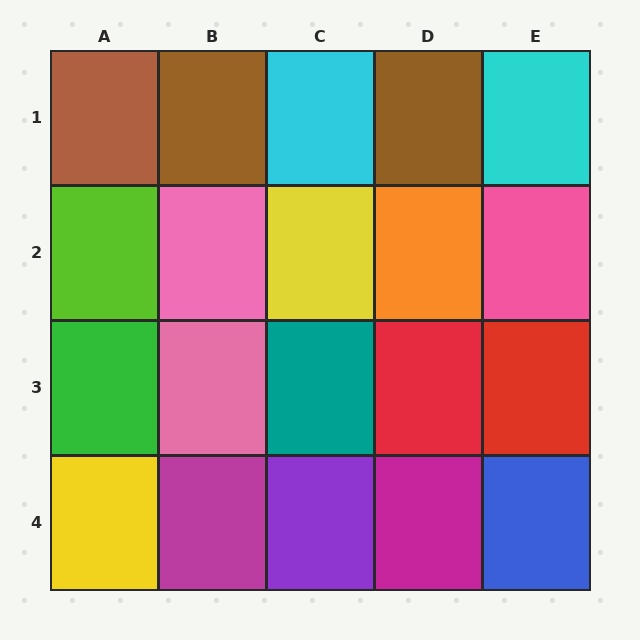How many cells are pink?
3 cells are pink.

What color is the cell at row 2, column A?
Lime.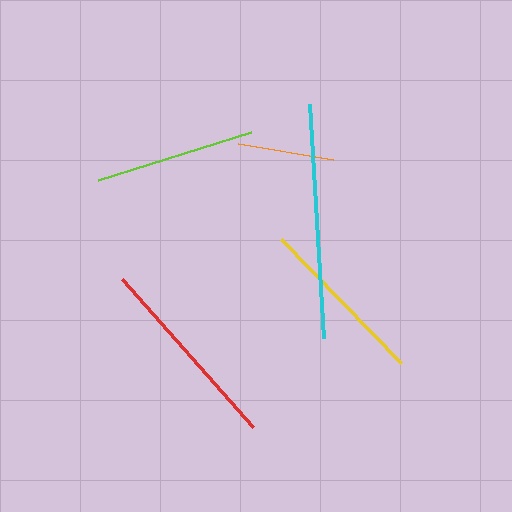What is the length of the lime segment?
The lime segment is approximately 161 pixels long.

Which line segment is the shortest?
The orange line is the shortest at approximately 96 pixels.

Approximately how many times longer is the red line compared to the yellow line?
The red line is approximately 1.2 times the length of the yellow line.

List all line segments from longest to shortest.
From longest to shortest: cyan, red, yellow, lime, orange.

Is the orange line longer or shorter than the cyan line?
The cyan line is longer than the orange line.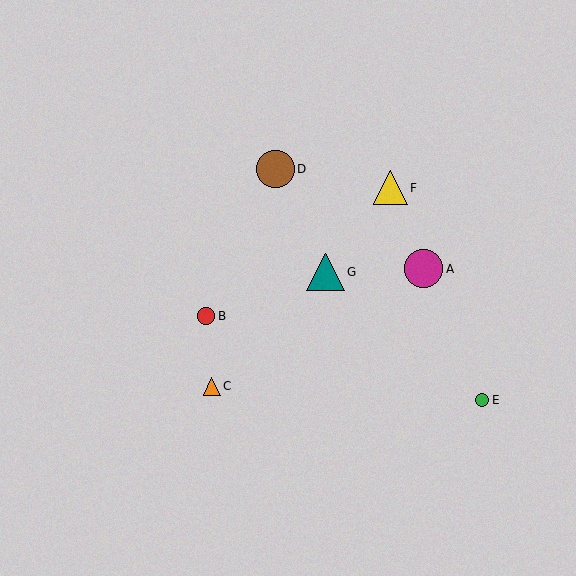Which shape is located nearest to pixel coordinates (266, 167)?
The brown circle (labeled D) at (275, 169) is nearest to that location.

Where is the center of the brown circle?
The center of the brown circle is at (275, 169).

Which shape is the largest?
The magenta circle (labeled A) is the largest.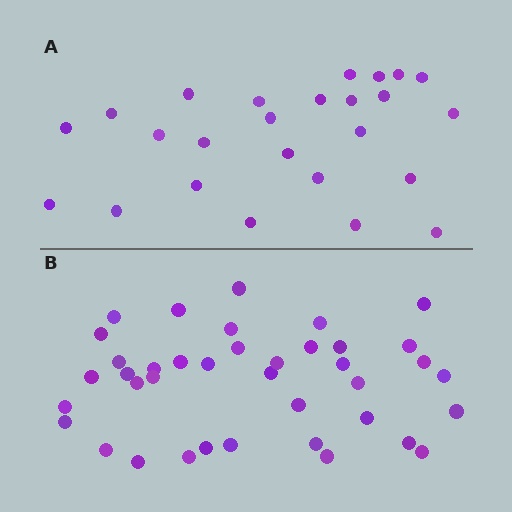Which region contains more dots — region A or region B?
Region B (the bottom region) has more dots.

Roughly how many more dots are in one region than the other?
Region B has approximately 15 more dots than region A.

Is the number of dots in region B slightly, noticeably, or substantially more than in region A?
Region B has substantially more. The ratio is roughly 1.6 to 1.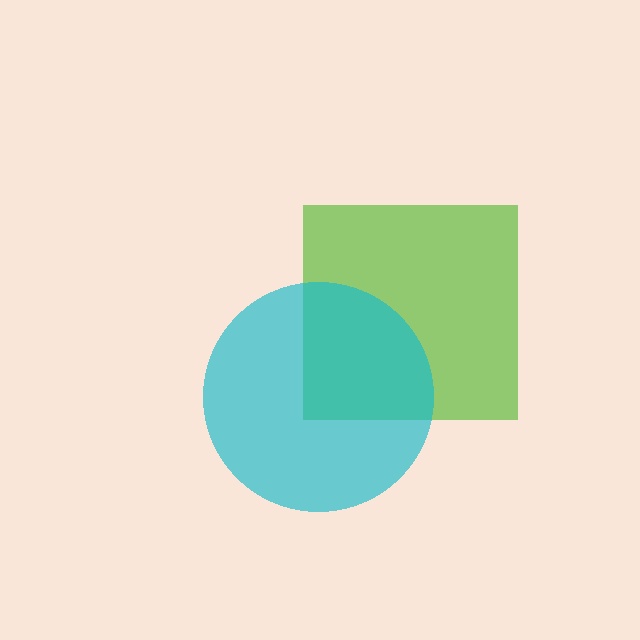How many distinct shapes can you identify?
There are 2 distinct shapes: a lime square, a cyan circle.